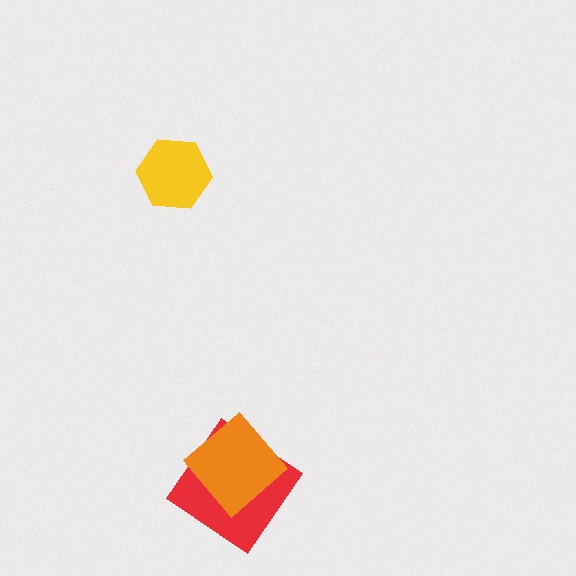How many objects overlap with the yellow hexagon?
0 objects overlap with the yellow hexagon.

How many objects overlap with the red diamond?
1 object overlaps with the red diamond.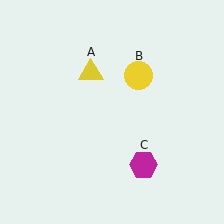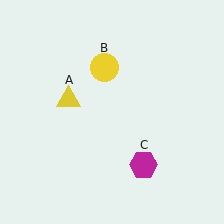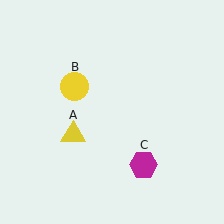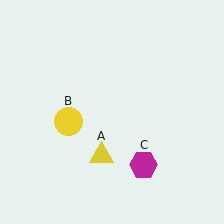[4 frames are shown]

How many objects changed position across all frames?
2 objects changed position: yellow triangle (object A), yellow circle (object B).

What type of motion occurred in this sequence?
The yellow triangle (object A), yellow circle (object B) rotated counterclockwise around the center of the scene.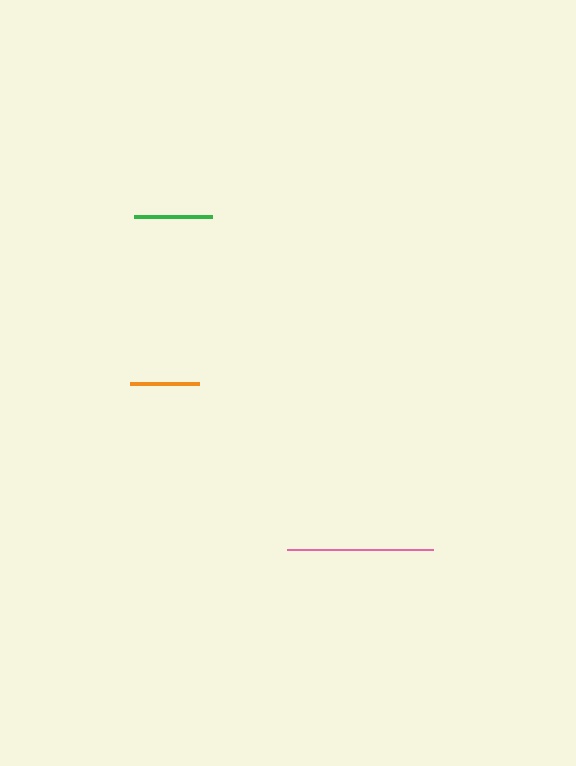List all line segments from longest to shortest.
From longest to shortest: pink, green, orange.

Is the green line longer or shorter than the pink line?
The pink line is longer than the green line.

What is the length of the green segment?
The green segment is approximately 78 pixels long.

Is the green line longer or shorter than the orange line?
The green line is longer than the orange line.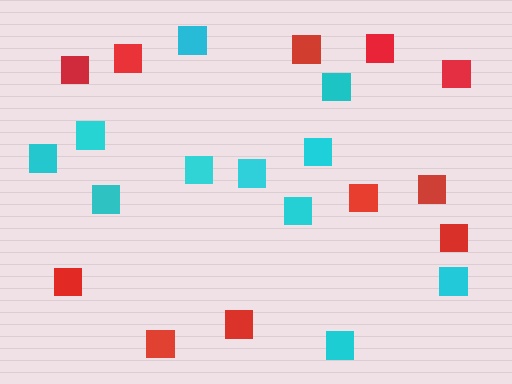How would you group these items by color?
There are 2 groups: one group of red squares (11) and one group of cyan squares (11).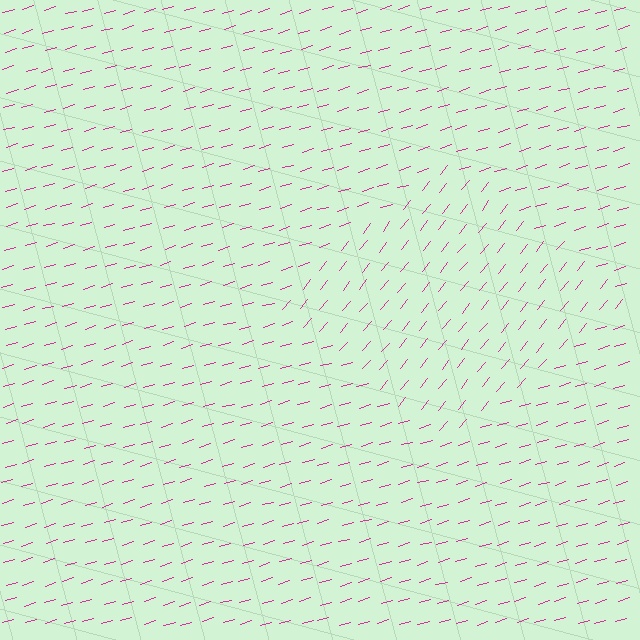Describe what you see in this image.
The image is filled with small magenta line segments. A diamond region in the image has lines oriented differently from the surrounding lines, creating a visible texture boundary.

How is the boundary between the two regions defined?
The boundary is defined purely by a change in line orientation (approximately 34 degrees difference). All lines are the same color and thickness.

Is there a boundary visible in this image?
Yes, there is a texture boundary formed by a change in line orientation.